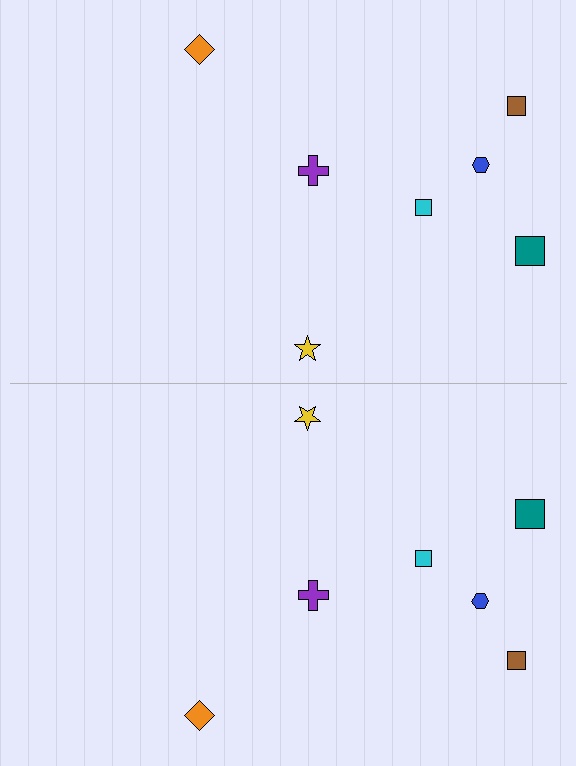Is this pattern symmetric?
Yes, this pattern has bilateral (reflection) symmetry.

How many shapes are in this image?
There are 14 shapes in this image.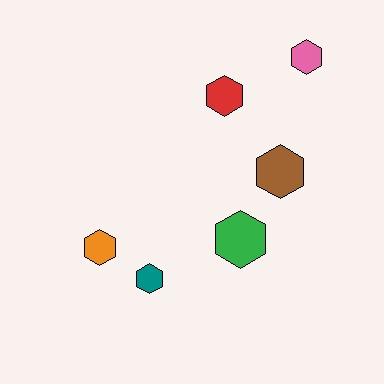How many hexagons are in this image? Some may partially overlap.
There are 6 hexagons.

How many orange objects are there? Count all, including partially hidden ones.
There is 1 orange object.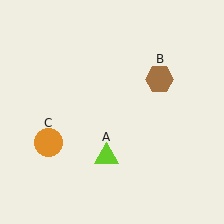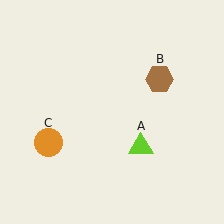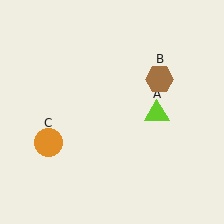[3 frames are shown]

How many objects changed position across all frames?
1 object changed position: lime triangle (object A).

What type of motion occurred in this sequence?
The lime triangle (object A) rotated counterclockwise around the center of the scene.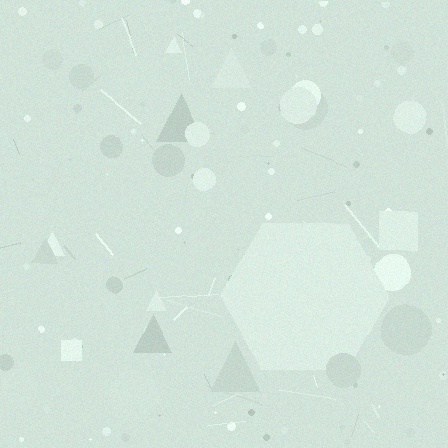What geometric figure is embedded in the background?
A hexagon is embedded in the background.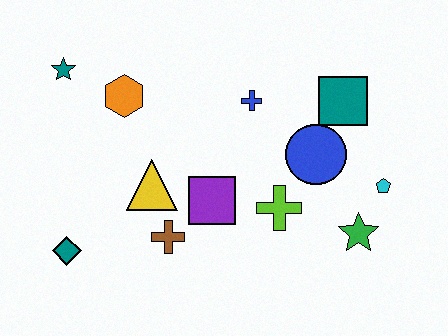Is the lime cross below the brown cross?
No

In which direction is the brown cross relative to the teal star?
The brown cross is below the teal star.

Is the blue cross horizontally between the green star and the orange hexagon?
Yes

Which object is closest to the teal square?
The blue circle is closest to the teal square.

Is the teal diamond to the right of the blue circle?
No